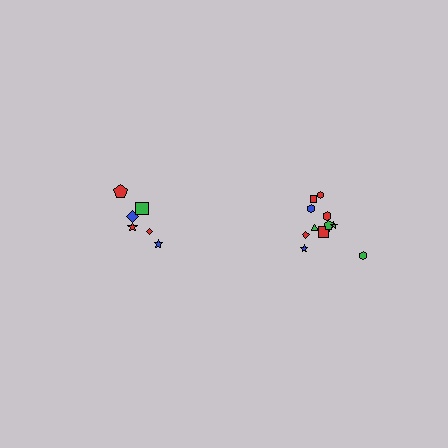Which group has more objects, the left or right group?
The right group.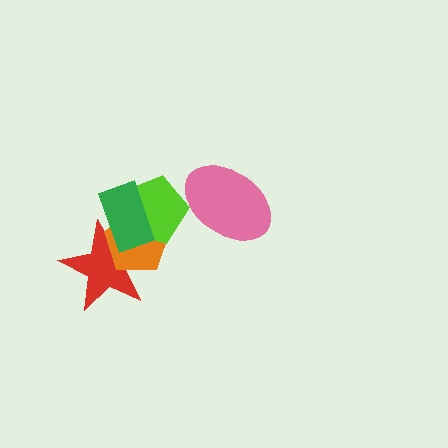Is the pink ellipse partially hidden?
Yes, it is partially covered by another shape.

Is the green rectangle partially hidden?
No, no other shape covers it.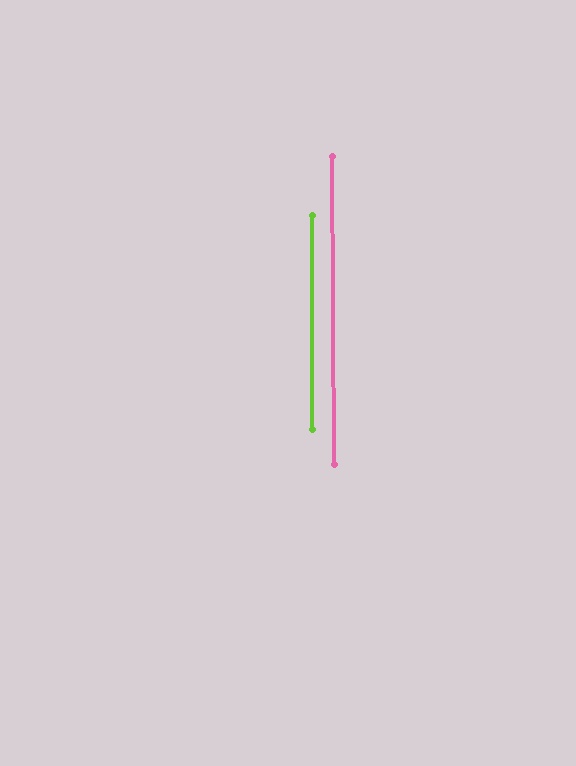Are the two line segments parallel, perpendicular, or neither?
Parallel — their directions differ by only 0.3°.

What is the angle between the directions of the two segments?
Approximately 0 degrees.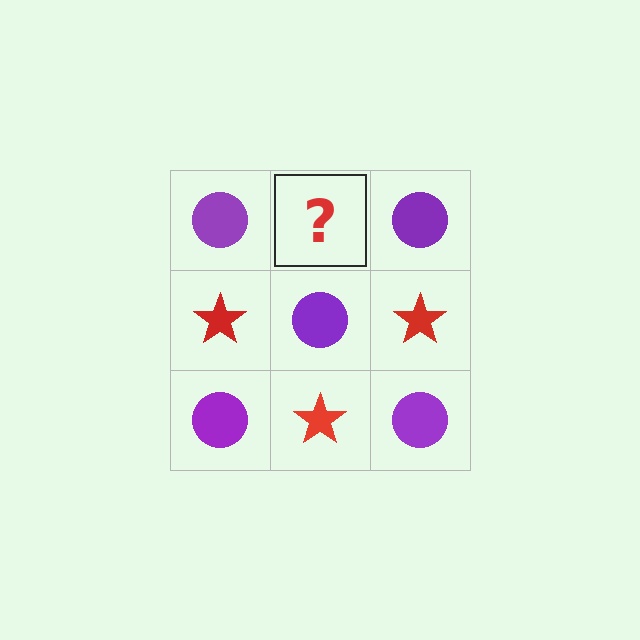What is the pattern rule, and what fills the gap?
The rule is that it alternates purple circle and red star in a checkerboard pattern. The gap should be filled with a red star.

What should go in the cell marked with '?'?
The missing cell should contain a red star.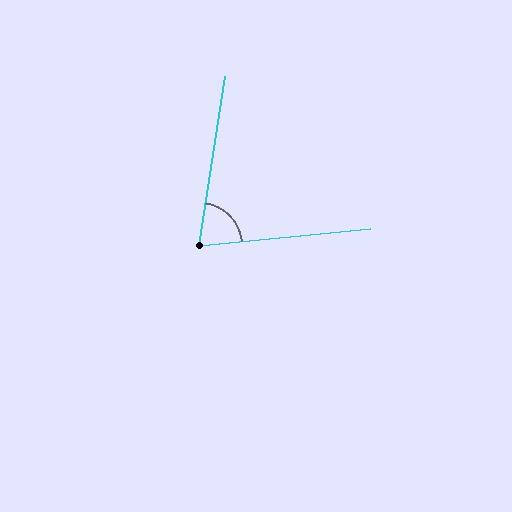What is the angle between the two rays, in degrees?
Approximately 75 degrees.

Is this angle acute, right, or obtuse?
It is acute.